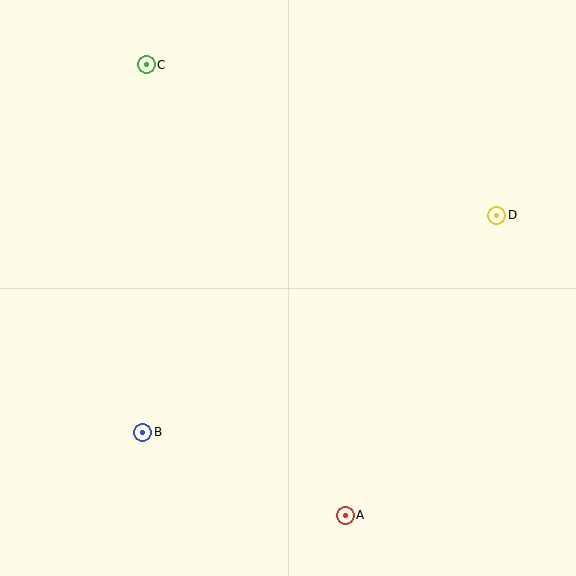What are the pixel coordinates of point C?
Point C is at (146, 65).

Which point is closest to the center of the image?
Point B at (143, 432) is closest to the center.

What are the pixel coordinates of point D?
Point D is at (497, 215).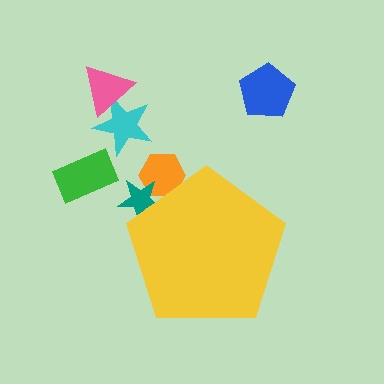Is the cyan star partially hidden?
No, the cyan star is fully visible.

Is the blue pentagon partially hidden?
No, the blue pentagon is fully visible.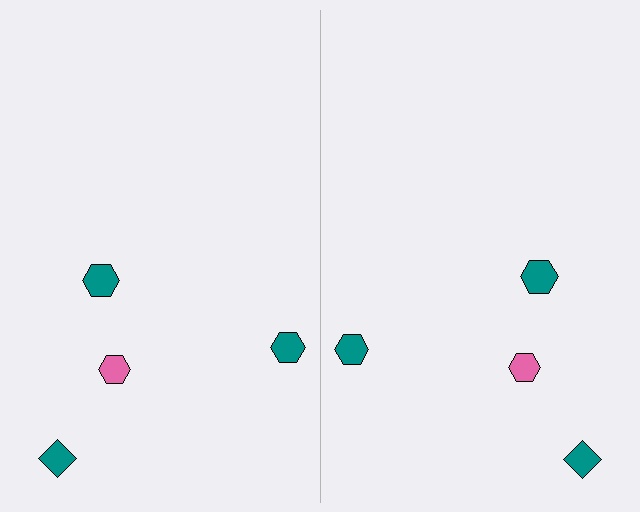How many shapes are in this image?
There are 8 shapes in this image.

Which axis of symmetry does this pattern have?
The pattern has a vertical axis of symmetry running through the center of the image.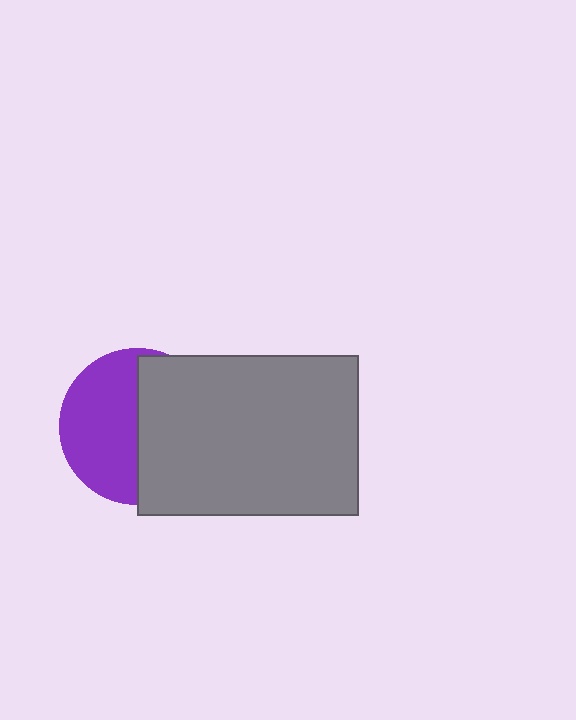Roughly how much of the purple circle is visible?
About half of it is visible (roughly 51%).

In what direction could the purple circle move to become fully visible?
The purple circle could move left. That would shift it out from behind the gray rectangle entirely.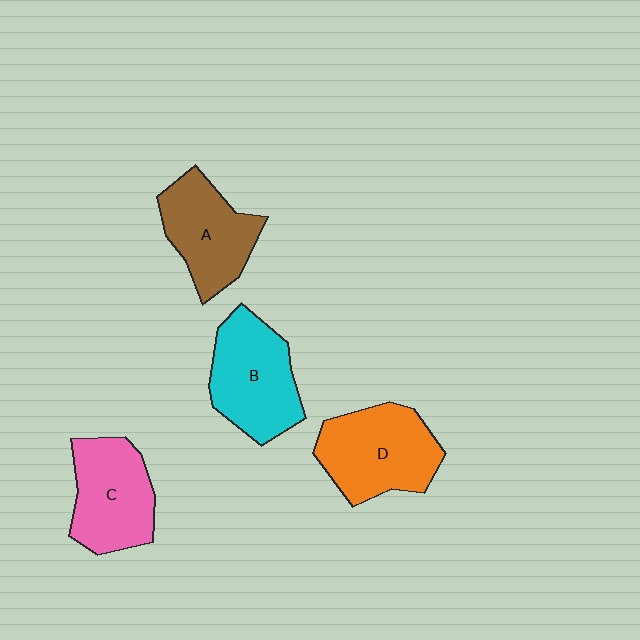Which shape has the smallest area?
Shape A (brown).